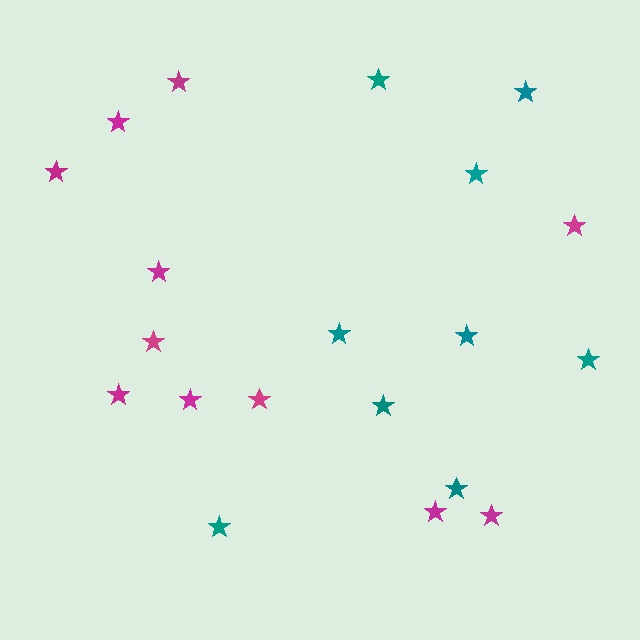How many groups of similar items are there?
There are 2 groups: one group of magenta stars (11) and one group of teal stars (9).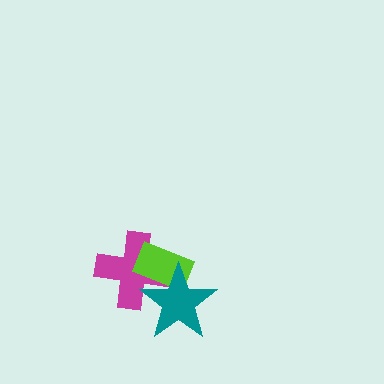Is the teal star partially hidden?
No, no other shape covers it.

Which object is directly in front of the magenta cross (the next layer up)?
The lime rectangle is directly in front of the magenta cross.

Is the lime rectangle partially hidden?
Yes, it is partially covered by another shape.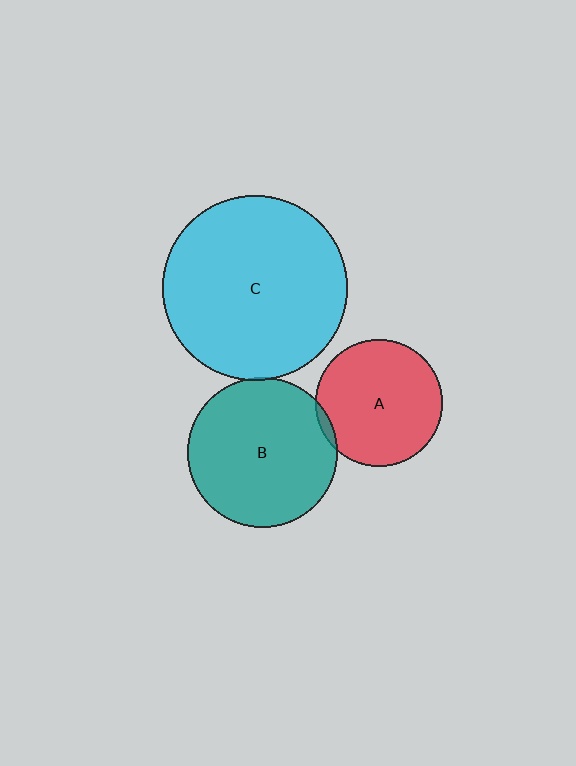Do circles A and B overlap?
Yes.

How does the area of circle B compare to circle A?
Approximately 1.4 times.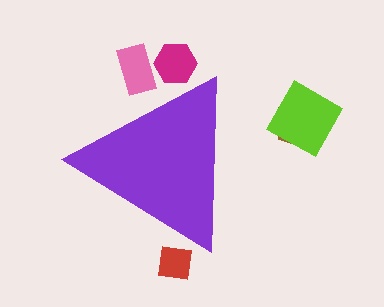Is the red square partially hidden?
Yes, the red square is partially hidden behind the purple triangle.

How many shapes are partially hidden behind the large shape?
3 shapes are partially hidden.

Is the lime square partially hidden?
No, the lime square is fully visible.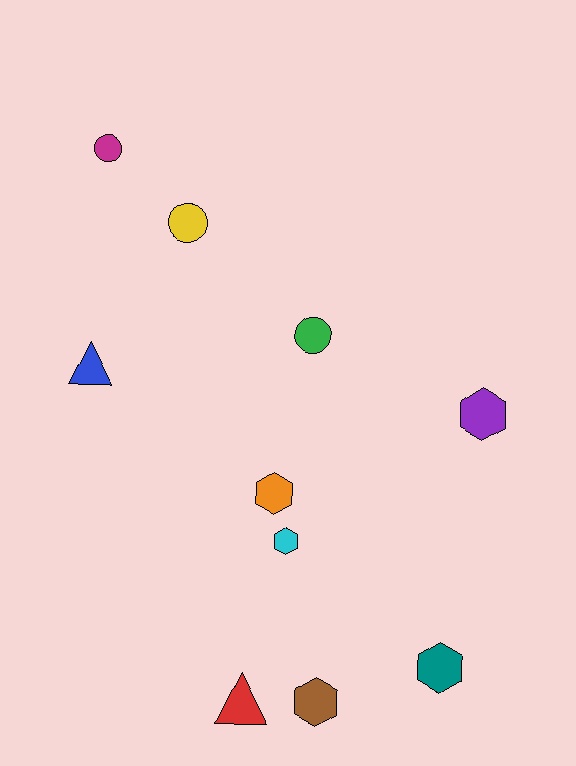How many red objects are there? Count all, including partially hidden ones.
There is 1 red object.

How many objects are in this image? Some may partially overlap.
There are 10 objects.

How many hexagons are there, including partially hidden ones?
There are 5 hexagons.